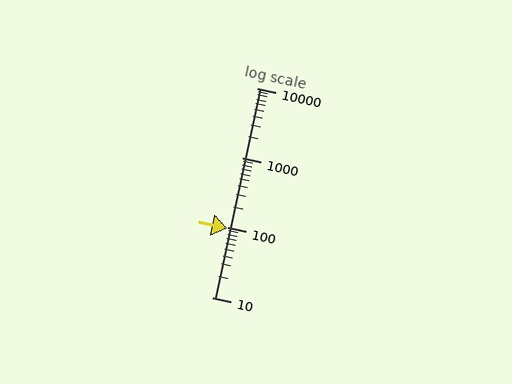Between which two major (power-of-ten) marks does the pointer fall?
The pointer is between 10 and 100.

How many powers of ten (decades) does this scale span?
The scale spans 3 decades, from 10 to 10000.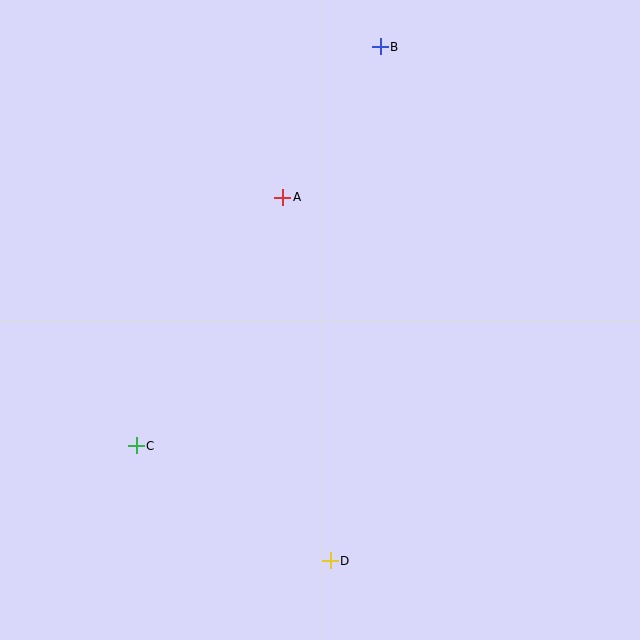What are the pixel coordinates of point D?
Point D is at (330, 561).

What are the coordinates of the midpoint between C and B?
The midpoint between C and B is at (258, 246).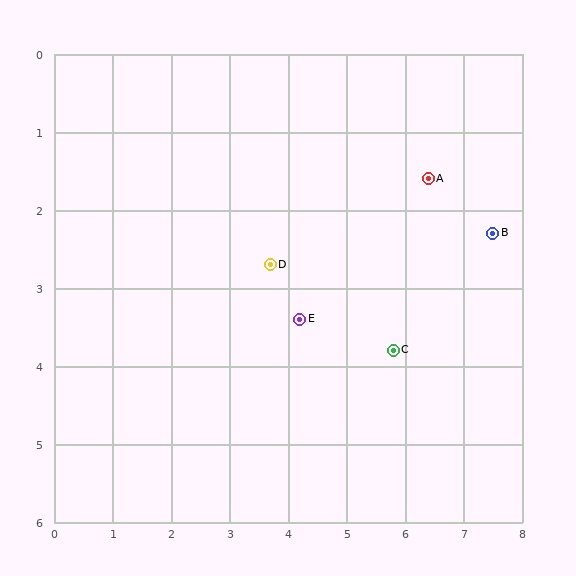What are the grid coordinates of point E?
Point E is at approximately (4.2, 3.4).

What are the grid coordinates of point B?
Point B is at approximately (7.5, 2.3).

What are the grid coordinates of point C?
Point C is at approximately (5.8, 3.8).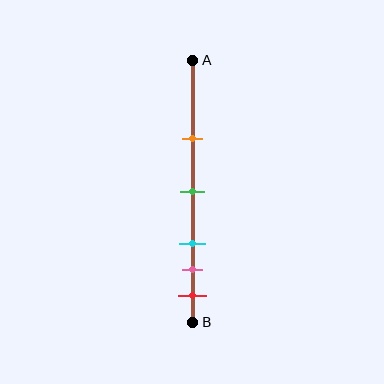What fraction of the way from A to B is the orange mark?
The orange mark is approximately 30% (0.3) of the way from A to B.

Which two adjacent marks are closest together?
The pink and red marks are the closest adjacent pair.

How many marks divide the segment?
There are 5 marks dividing the segment.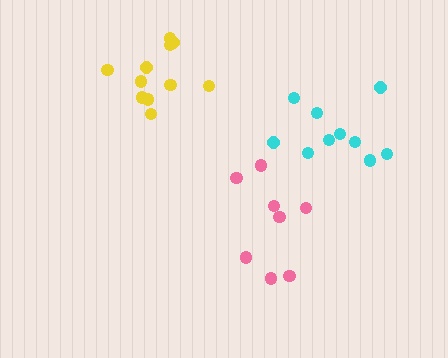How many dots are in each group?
Group 1: 10 dots, Group 2: 11 dots, Group 3: 8 dots (29 total).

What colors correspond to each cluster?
The clusters are colored: cyan, yellow, pink.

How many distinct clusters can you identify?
There are 3 distinct clusters.